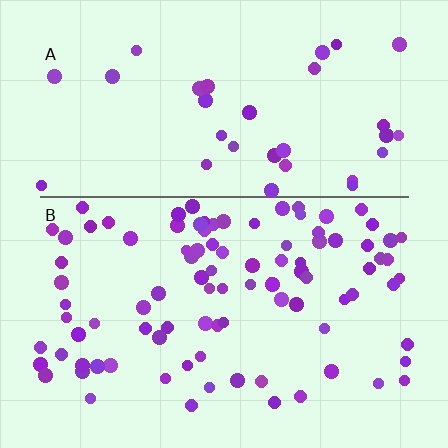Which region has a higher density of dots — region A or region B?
B (the bottom).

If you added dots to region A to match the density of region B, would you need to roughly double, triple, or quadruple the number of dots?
Approximately triple.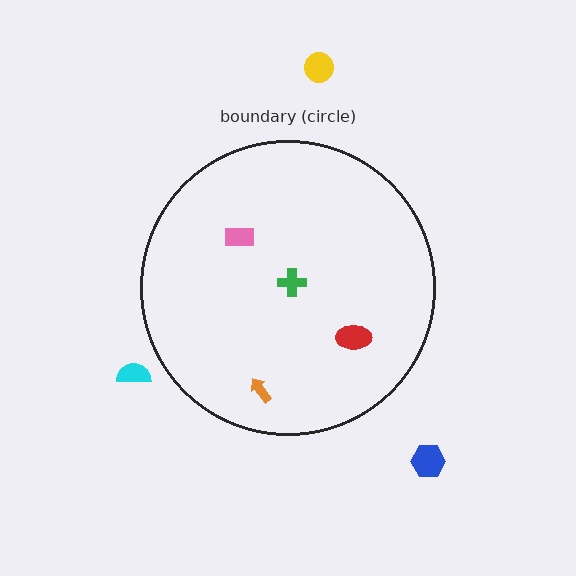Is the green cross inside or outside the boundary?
Inside.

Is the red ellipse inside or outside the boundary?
Inside.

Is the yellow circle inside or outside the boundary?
Outside.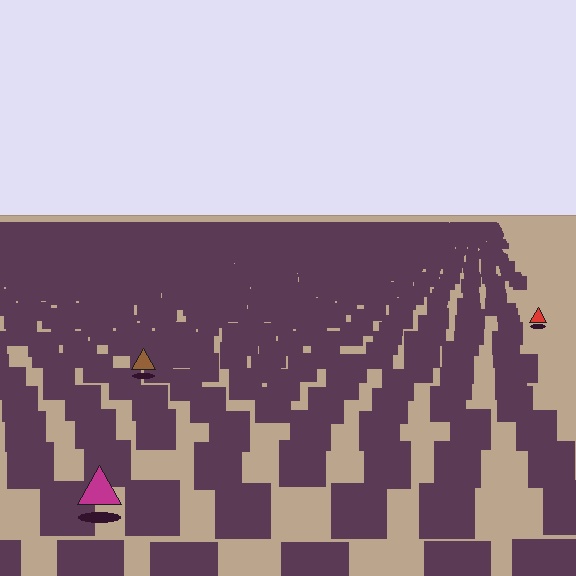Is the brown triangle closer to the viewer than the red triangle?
Yes. The brown triangle is closer — you can tell from the texture gradient: the ground texture is coarser near it.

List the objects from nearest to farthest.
From nearest to farthest: the magenta triangle, the brown triangle, the red triangle.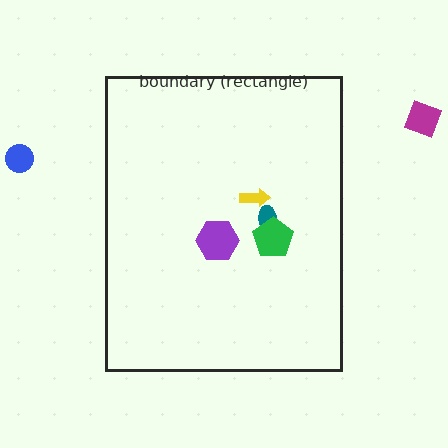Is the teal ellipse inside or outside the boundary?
Inside.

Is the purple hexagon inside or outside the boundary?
Inside.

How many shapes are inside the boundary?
4 inside, 2 outside.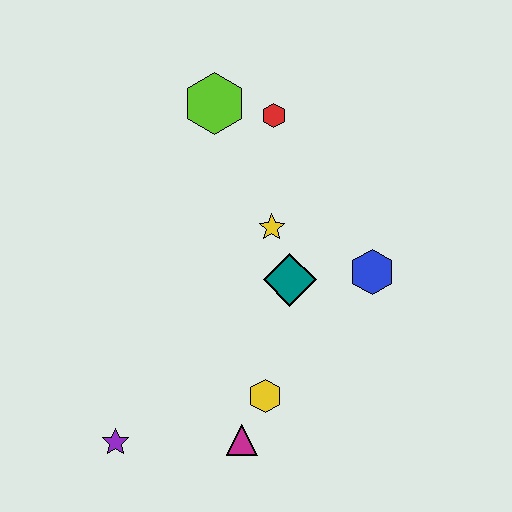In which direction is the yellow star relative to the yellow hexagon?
The yellow star is above the yellow hexagon.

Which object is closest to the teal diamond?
The yellow star is closest to the teal diamond.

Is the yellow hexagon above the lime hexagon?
No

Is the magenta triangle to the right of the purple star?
Yes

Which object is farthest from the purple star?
The red hexagon is farthest from the purple star.